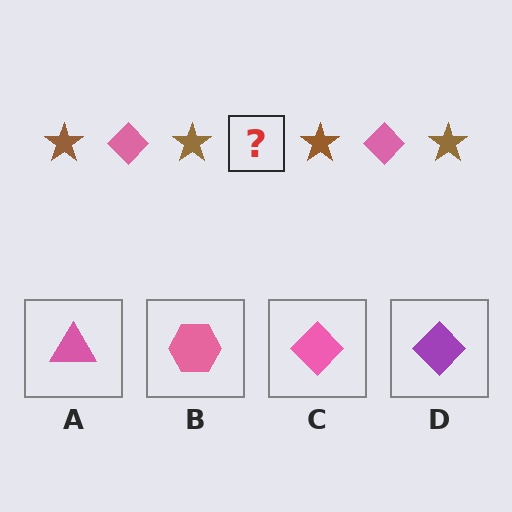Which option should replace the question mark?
Option C.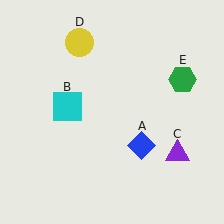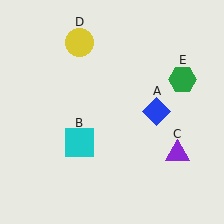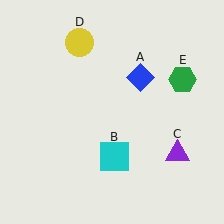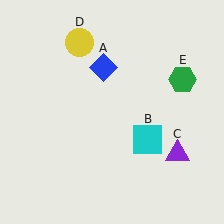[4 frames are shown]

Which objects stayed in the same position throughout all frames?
Purple triangle (object C) and yellow circle (object D) and green hexagon (object E) remained stationary.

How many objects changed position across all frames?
2 objects changed position: blue diamond (object A), cyan square (object B).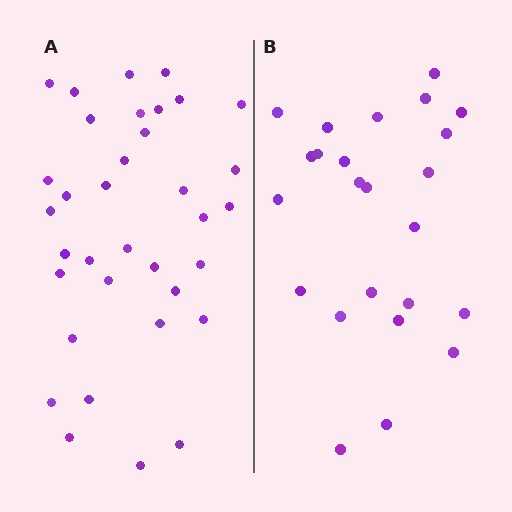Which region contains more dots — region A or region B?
Region A (the left region) has more dots.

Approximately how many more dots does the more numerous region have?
Region A has roughly 12 or so more dots than region B.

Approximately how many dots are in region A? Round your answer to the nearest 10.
About 40 dots. (The exact count is 35, which rounds to 40.)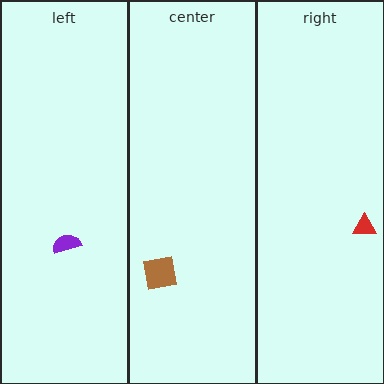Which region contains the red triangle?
The right region.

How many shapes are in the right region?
1.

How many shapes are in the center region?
1.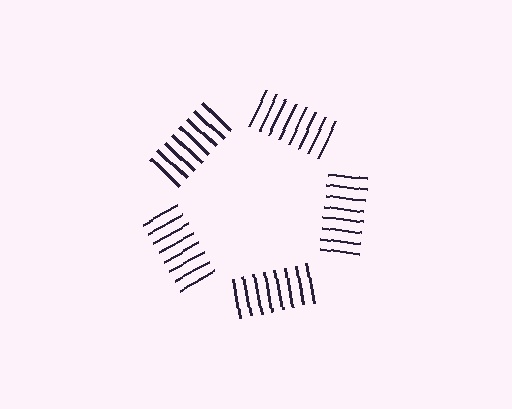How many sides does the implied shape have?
5 sides — the line-ends trace a pentagon.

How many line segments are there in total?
40 — 8 along each of the 5 edges.